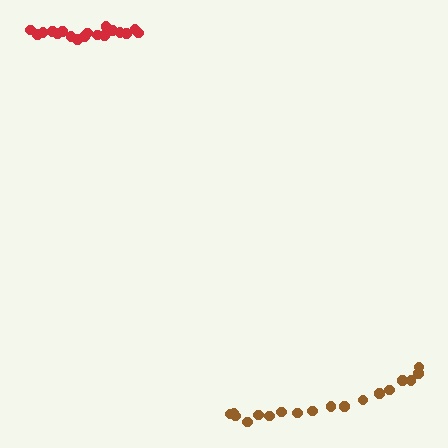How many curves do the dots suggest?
There are 2 distinct paths.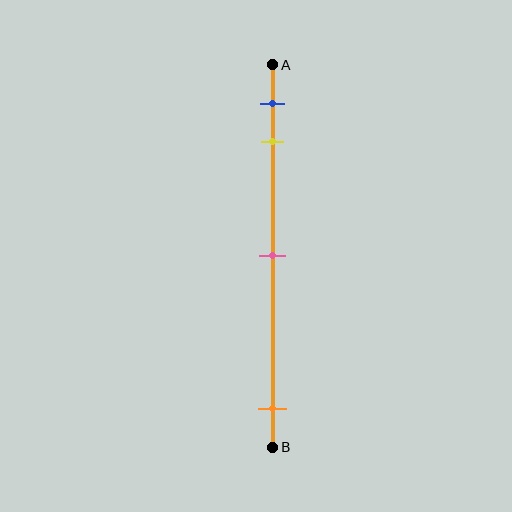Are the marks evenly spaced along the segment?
No, the marks are not evenly spaced.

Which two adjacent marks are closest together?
The blue and yellow marks are the closest adjacent pair.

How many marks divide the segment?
There are 4 marks dividing the segment.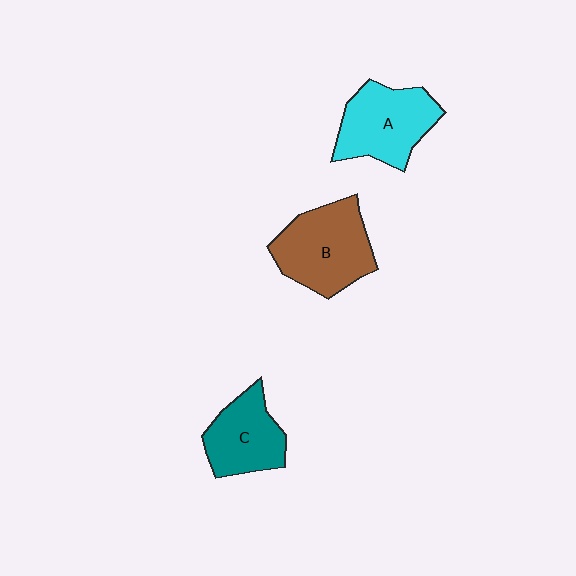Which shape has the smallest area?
Shape C (teal).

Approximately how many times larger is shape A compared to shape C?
Approximately 1.2 times.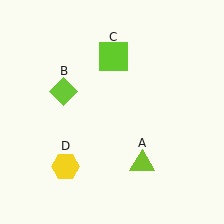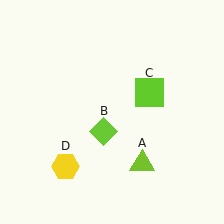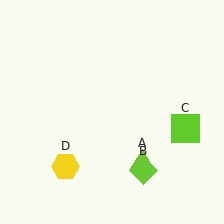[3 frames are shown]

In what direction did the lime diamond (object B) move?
The lime diamond (object B) moved down and to the right.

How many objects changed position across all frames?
2 objects changed position: lime diamond (object B), lime square (object C).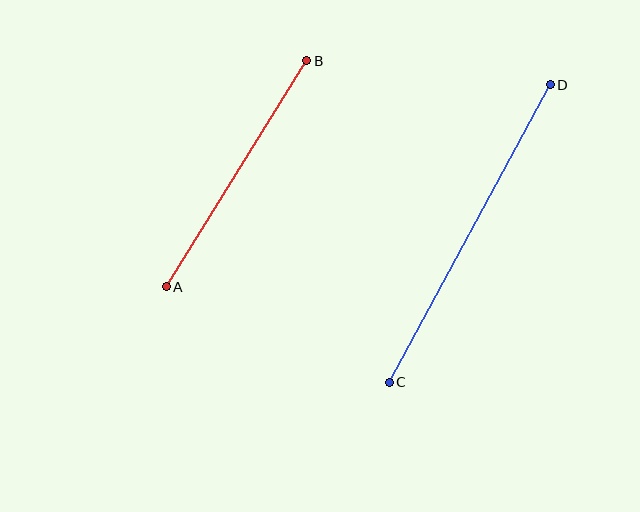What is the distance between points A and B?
The distance is approximately 266 pixels.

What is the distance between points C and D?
The distance is approximately 338 pixels.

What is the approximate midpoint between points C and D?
The midpoint is at approximately (470, 233) pixels.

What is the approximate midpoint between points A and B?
The midpoint is at approximately (237, 174) pixels.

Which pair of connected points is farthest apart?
Points C and D are farthest apart.